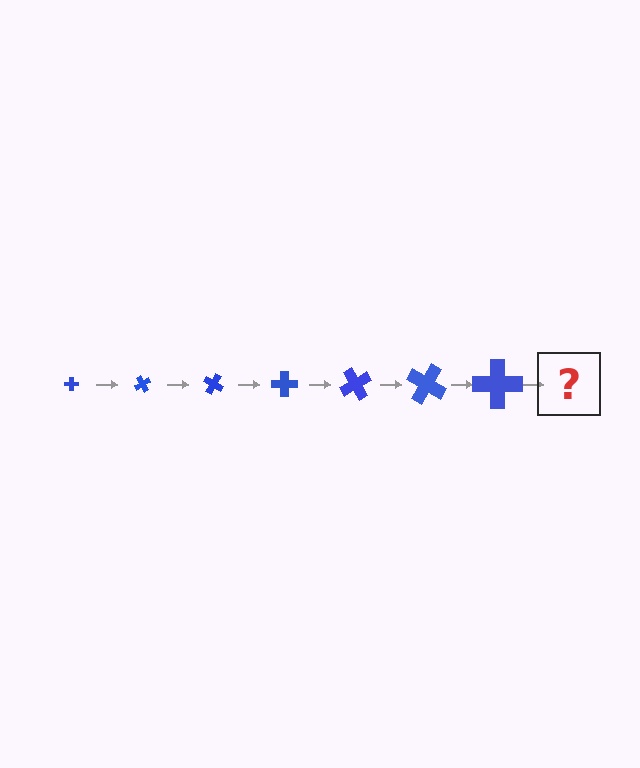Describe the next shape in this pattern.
It should be a cross, larger than the previous one and rotated 420 degrees from the start.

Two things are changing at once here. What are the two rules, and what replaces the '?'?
The two rules are that the cross grows larger each step and it rotates 60 degrees each step. The '?' should be a cross, larger than the previous one and rotated 420 degrees from the start.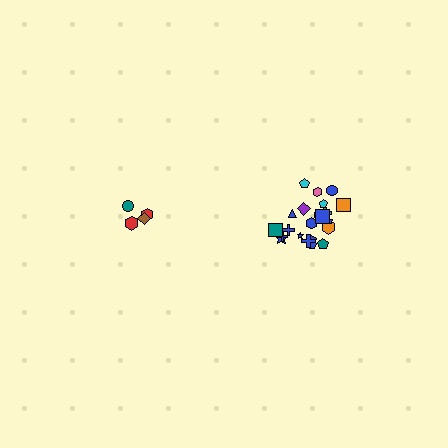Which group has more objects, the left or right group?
The right group.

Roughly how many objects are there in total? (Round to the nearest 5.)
Roughly 25 objects in total.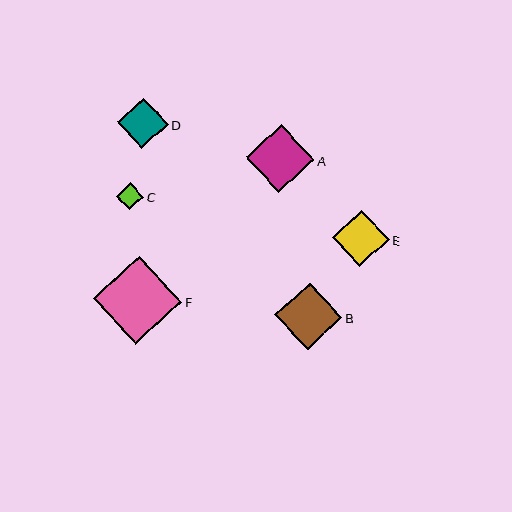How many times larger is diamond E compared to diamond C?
Diamond E is approximately 2.1 times the size of diamond C.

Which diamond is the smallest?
Diamond C is the smallest with a size of approximately 27 pixels.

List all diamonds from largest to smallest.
From largest to smallest: F, A, B, E, D, C.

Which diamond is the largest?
Diamond F is the largest with a size of approximately 89 pixels.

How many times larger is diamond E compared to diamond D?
Diamond E is approximately 1.1 times the size of diamond D.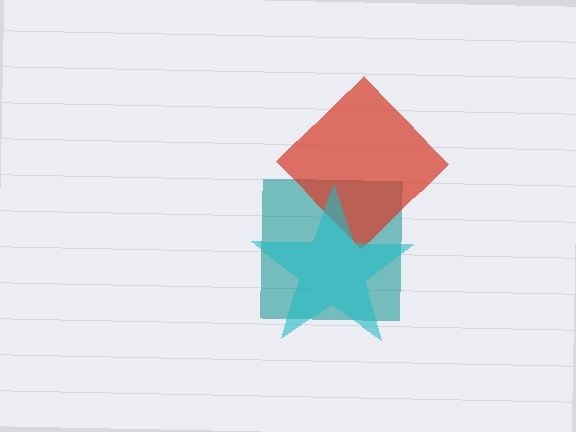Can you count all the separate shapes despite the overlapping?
Yes, there are 3 separate shapes.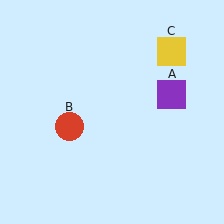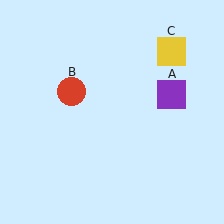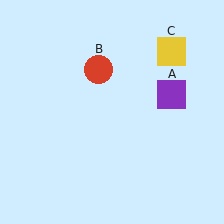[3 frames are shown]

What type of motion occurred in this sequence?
The red circle (object B) rotated clockwise around the center of the scene.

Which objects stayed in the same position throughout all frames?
Purple square (object A) and yellow square (object C) remained stationary.